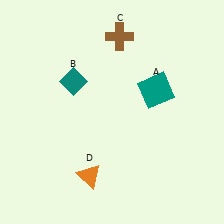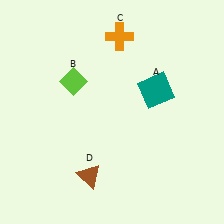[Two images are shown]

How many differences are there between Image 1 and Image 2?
There are 3 differences between the two images.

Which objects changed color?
B changed from teal to lime. C changed from brown to orange. D changed from orange to brown.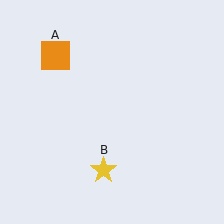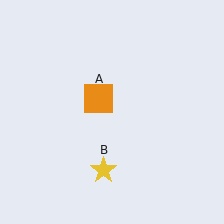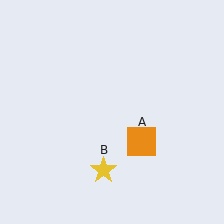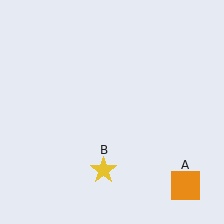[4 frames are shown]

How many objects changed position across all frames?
1 object changed position: orange square (object A).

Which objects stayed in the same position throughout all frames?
Yellow star (object B) remained stationary.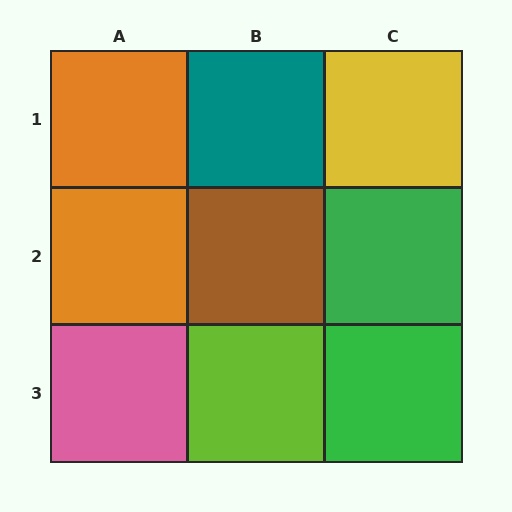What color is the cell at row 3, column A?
Pink.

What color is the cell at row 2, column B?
Brown.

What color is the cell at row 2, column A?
Orange.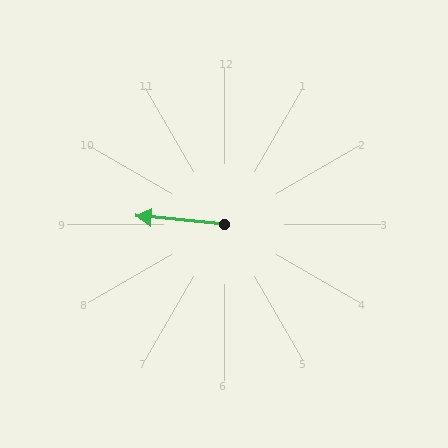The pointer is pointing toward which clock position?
Roughly 9 o'clock.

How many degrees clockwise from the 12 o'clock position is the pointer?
Approximately 275 degrees.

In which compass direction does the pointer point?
West.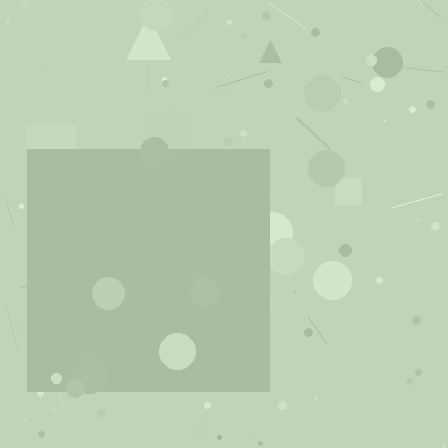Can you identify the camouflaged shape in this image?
The camouflaged shape is a square.